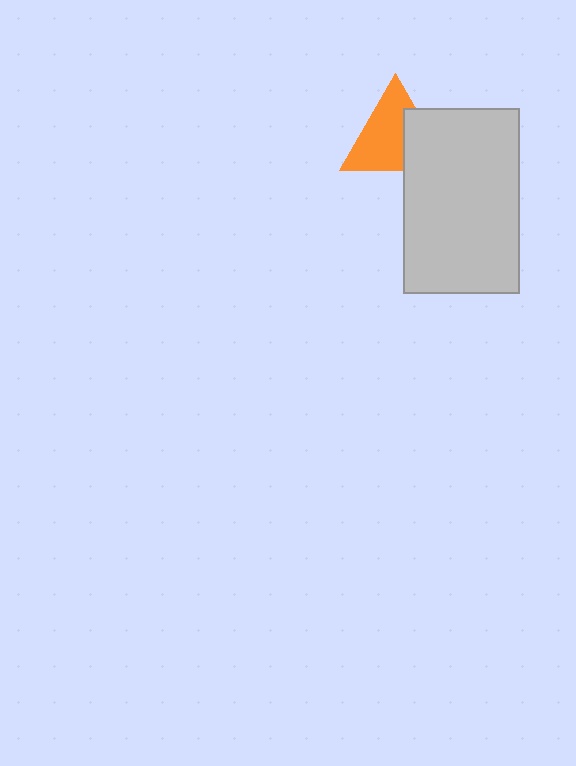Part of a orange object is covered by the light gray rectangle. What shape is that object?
It is a triangle.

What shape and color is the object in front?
The object in front is a light gray rectangle.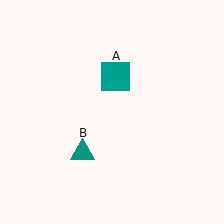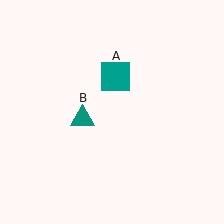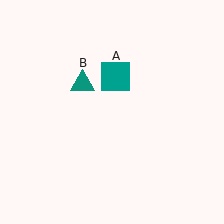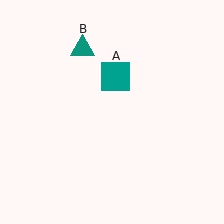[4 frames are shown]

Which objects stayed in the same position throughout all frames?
Teal square (object A) remained stationary.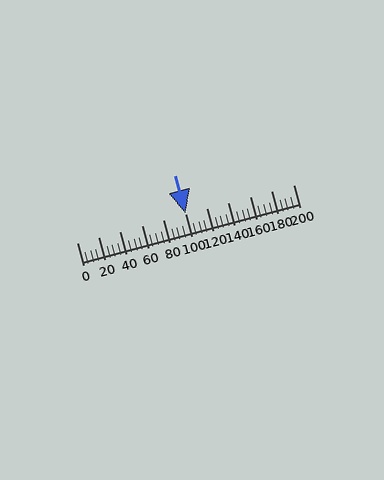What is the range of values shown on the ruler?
The ruler shows values from 0 to 200.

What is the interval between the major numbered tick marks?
The major tick marks are spaced 20 units apart.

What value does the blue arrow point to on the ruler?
The blue arrow points to approximately 100.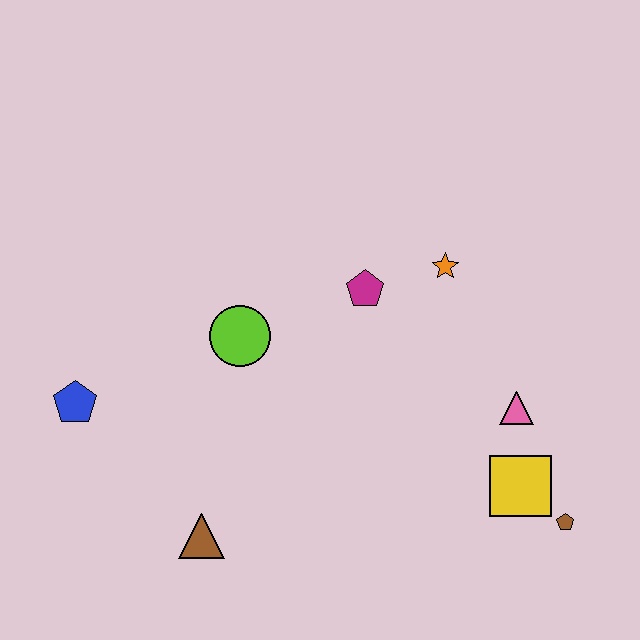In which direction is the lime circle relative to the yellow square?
The lime circle is to the left of the yellow square.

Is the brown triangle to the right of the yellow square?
No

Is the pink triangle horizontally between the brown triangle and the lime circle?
No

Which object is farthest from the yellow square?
The blue pentagon is farthest from the yellow square.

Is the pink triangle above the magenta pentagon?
No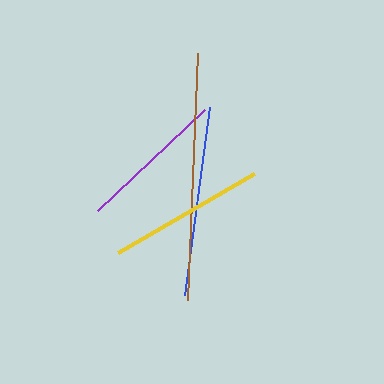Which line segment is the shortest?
The purple line is the shortest at approximately 148 pixels.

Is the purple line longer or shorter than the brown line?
The brown line is longer than the purple line.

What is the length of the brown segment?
The brown segment is approximately 248 pixels long.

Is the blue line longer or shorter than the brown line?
The brown line is longer than the blue line.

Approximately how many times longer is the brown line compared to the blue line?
The brown line is approximately 1.3 times the length of the blue line.